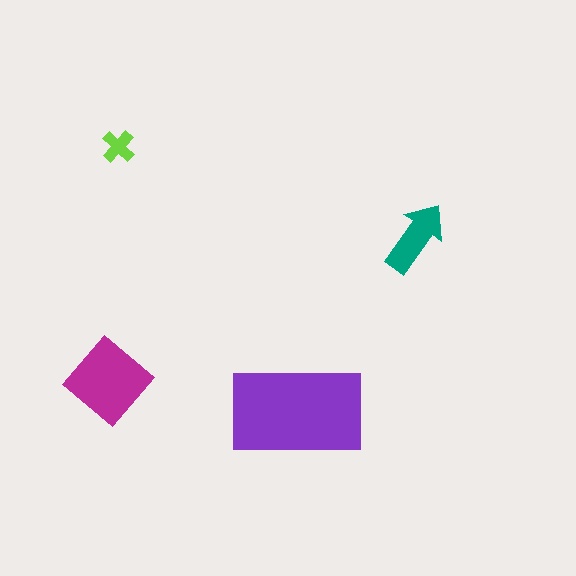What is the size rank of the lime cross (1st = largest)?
4th.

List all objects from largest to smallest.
The purple rectangle, the magenta diamond, the teal arrow, the lime cross.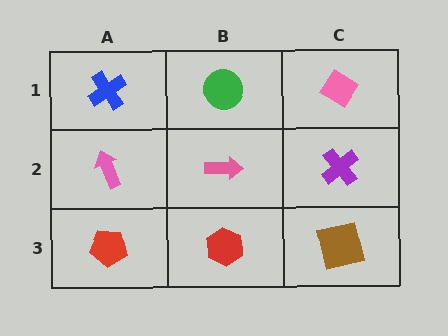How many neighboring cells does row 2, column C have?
3.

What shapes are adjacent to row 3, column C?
A purple cross (row 2, column C), a red hexagon (row 3, column B).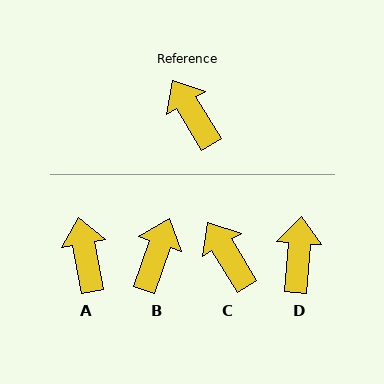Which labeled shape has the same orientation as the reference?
C.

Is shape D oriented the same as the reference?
No, it is off by about 36 degrees.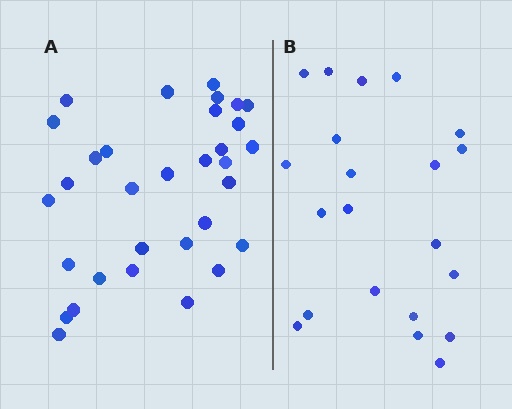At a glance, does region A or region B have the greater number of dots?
Region A (the left region) has more dots.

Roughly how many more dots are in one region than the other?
Region A has roughly 12 or so more dots than region B.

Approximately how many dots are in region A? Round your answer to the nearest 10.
About 30 dots. (The exact count is 32, which rounds to 30.)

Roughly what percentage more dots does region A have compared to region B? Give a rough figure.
About 50% more.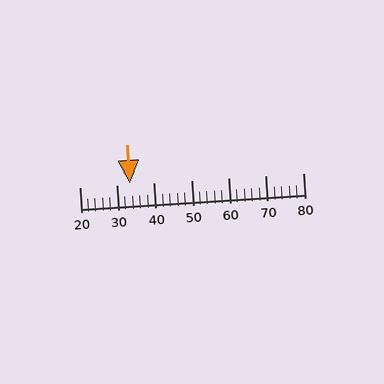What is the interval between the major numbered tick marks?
The major tick marks are spaced 10 units apart.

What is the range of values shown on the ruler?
The ruler shows values from 20 to 80.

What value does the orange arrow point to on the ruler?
The orange arrow points to approximately 34.